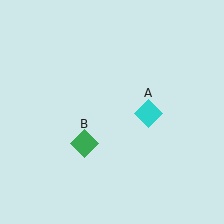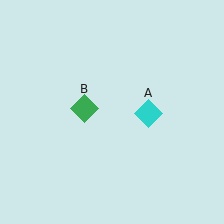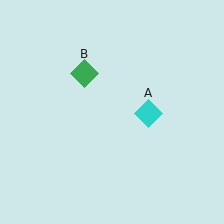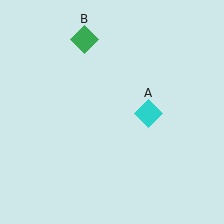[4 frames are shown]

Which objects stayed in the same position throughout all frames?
Cyan diamond (object A) remained stationary.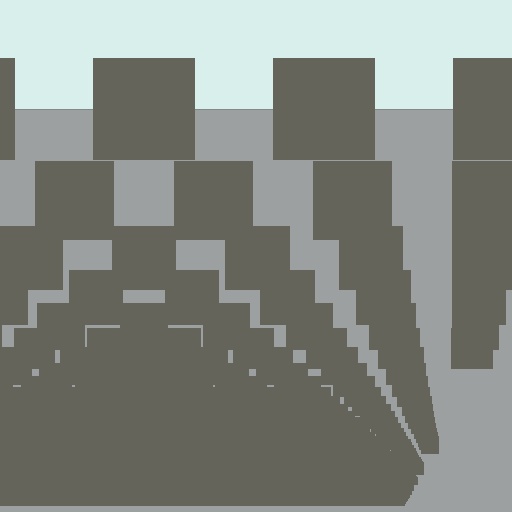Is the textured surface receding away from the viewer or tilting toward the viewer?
The surface appears to tilt toward the viewer. Texture elements get larger and sparser toward the top.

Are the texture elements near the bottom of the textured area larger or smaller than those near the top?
Smaller. The gradient is inverted — elements near the bottom are smaller and denser.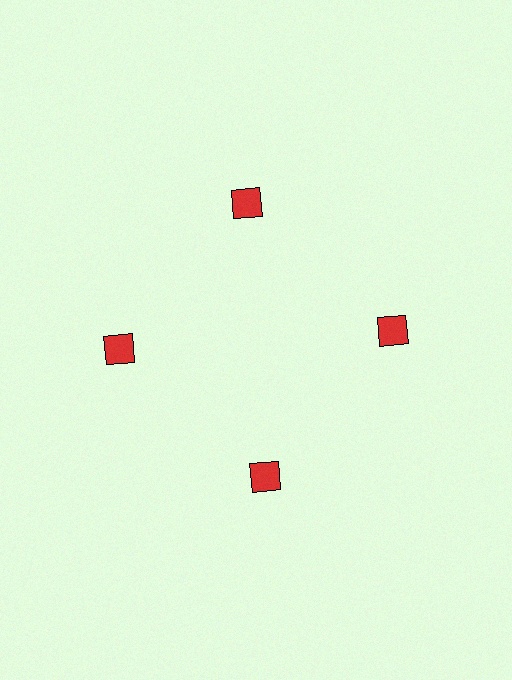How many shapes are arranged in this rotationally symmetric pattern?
There are 4 shapes, arranged in 4 groups of 1.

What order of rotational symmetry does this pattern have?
This pattern has 4-fold rotational symmetry.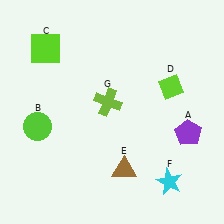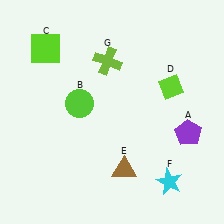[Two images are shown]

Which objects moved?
The objects that moved are: the lime circle (B), the lime cross (G).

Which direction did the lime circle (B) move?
The lime circle (B) moved right.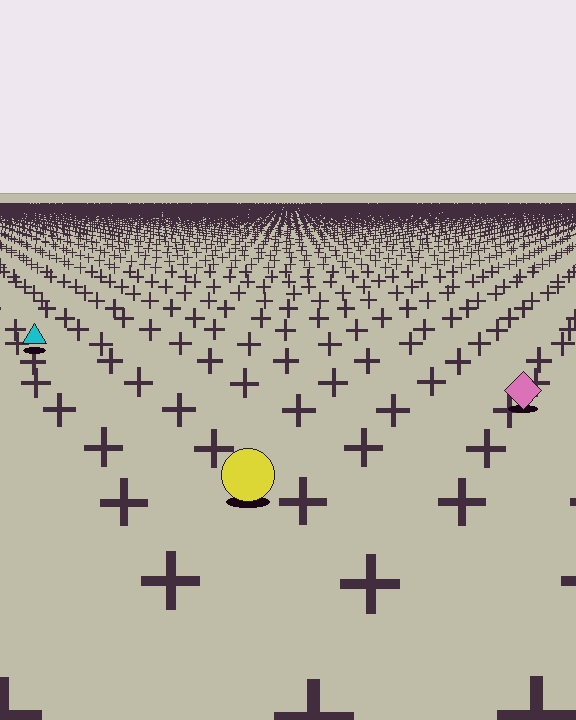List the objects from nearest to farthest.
From nearest to farthest: the yellow circle, the pink diamond, the cyan triangle.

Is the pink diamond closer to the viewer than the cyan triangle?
Yes. The pink diamond is closer — you can tell from the texture gradient: the ground texture is coarser near it.